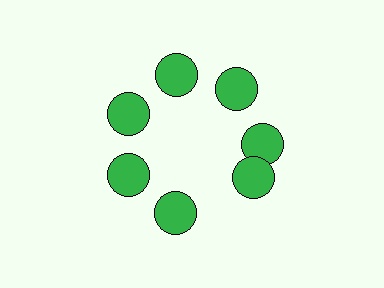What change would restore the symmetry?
The symmetry would be restored by rotating it back into even spacing with its neighbors so that all 7 circles sit at equal angles and equal distance from the center.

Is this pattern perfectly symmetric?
No. The 7 green circles are arranged in a ring, but one element near the 5 o'clock position is rotated out of alignment along the ring, breaking the 7-fold rotational symmetry.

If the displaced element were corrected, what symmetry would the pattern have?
It would have 7-fold rotational symmetry — the pattern would map onto itself every 51 degrees.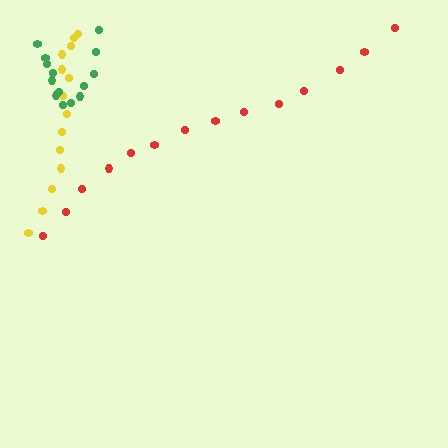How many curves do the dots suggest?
There are 3 distinct paths.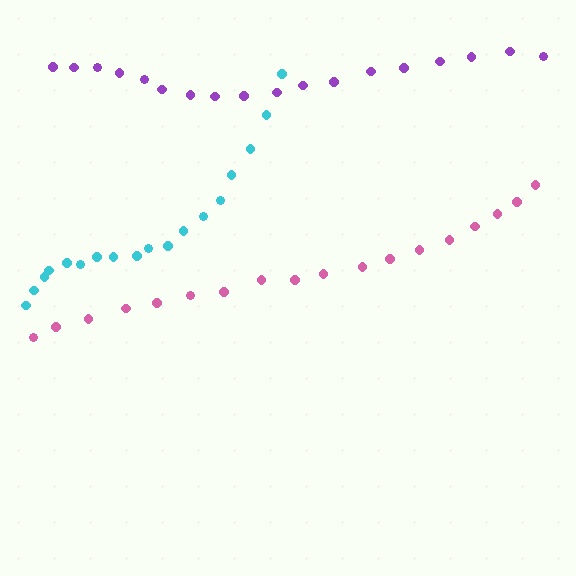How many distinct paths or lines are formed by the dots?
There are 3 distinct paths.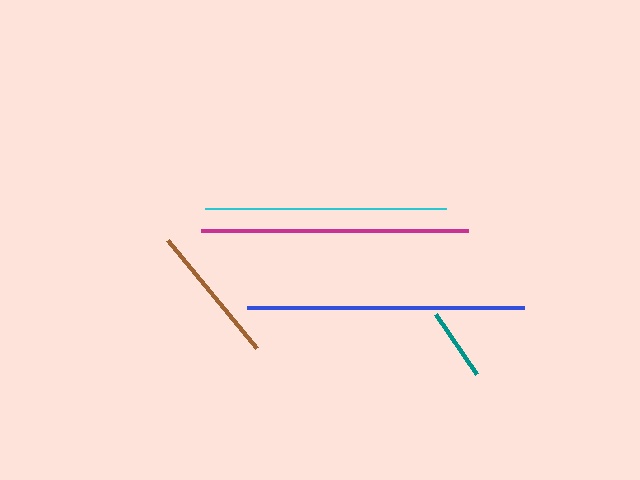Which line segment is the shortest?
The teal line is the shortest at approximately 73 pixels.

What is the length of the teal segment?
The teal segment is approximately 73 pixels long.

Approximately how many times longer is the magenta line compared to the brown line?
The magenta line is approximately 1.9 times the length of the brown line.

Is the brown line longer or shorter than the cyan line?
The cyan line is longer than the brown line.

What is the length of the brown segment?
The brown segment is approximately 140 pixels long.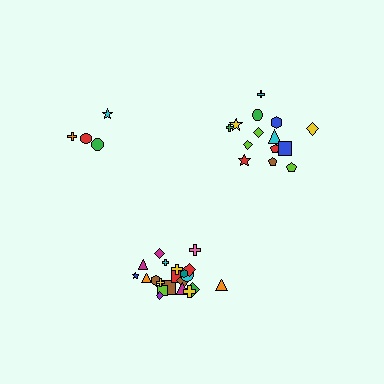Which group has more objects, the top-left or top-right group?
The top-right group.